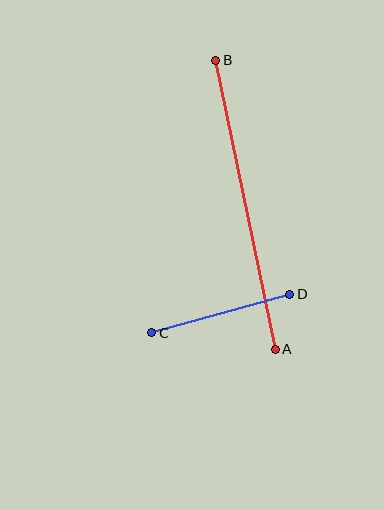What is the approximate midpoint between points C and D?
The midpoint is at approximately (221, 313) pixels.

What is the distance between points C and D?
The distance is approximately 143 pixels.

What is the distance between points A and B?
The distance is approximately 295 pixels.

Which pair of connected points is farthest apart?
Points A and B are farthest apart.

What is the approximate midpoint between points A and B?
The midpoint is at approximately (245, 205) pixels.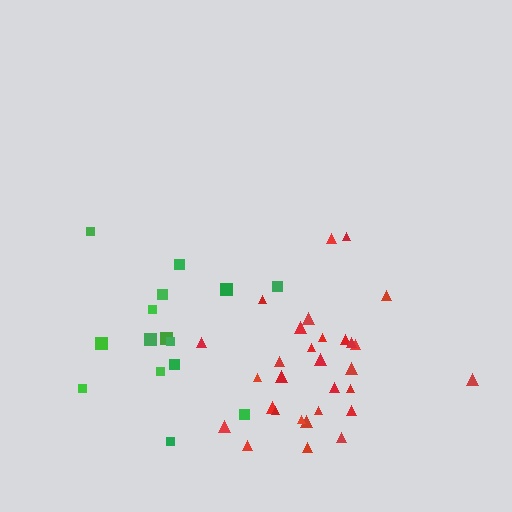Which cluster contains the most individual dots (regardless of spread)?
Red (30).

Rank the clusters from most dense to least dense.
red, green.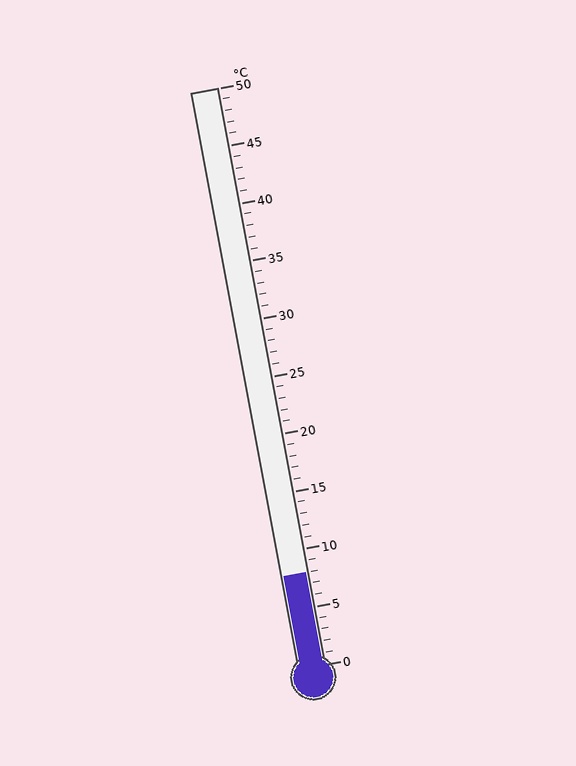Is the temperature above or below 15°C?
The temperature is below 15°C.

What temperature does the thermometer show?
The thermometer shows approximately 8°C.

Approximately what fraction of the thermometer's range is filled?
The thermometer is filled to approximately 15% of its range.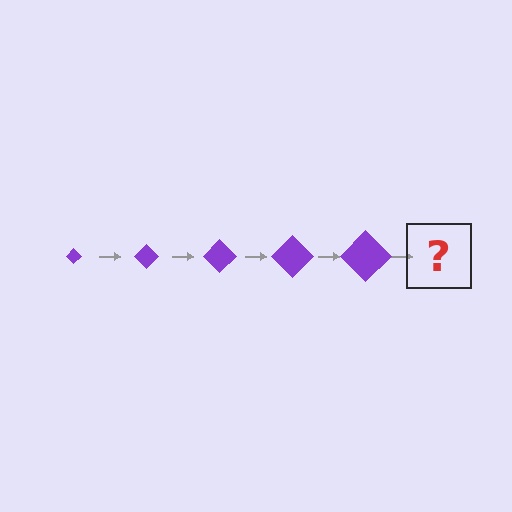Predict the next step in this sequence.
The next step is a purple diamond, larger than the previous one.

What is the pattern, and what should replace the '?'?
The pattern is that the diamond gets progressively larger each step. The '?' should be a purple diamond, larger than the previous one.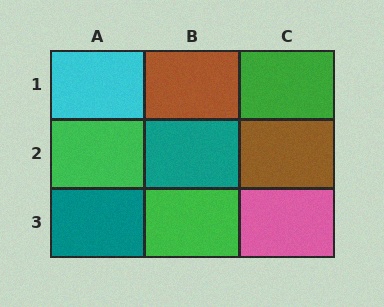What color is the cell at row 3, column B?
Green.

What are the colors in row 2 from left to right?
Green, teal, brown.